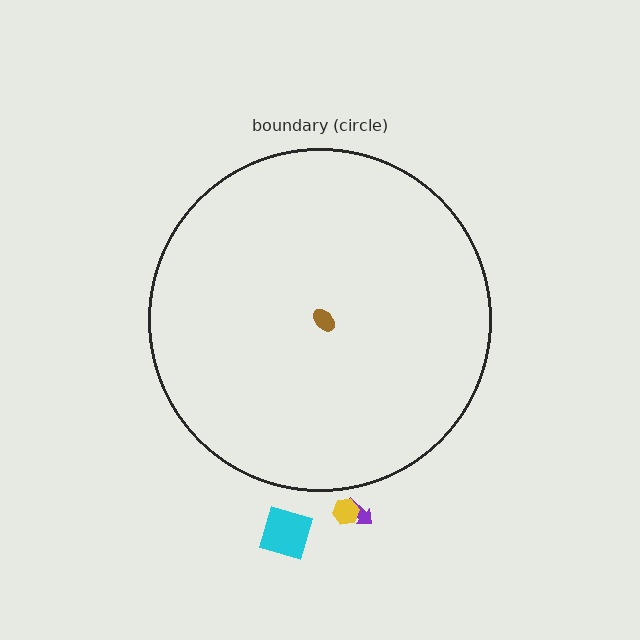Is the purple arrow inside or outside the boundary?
Outside.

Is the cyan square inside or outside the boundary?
Outside.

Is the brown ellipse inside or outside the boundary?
Inside.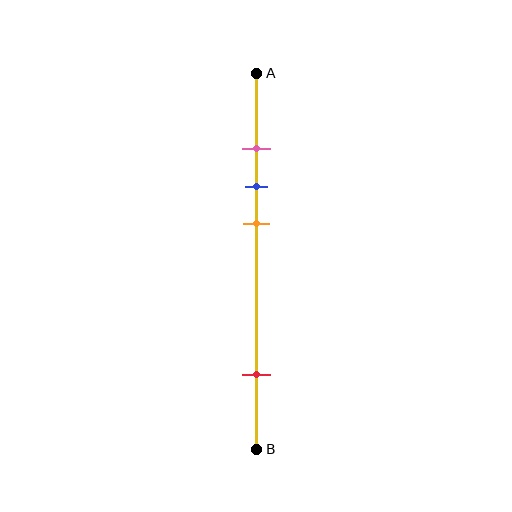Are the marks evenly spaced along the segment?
No, the marks are not evenly spaced.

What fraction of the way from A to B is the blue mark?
The blue mark is approximately 30% (0.3) of the way from A to B.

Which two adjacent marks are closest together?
The pink and blue marks are the closest adjacent pair.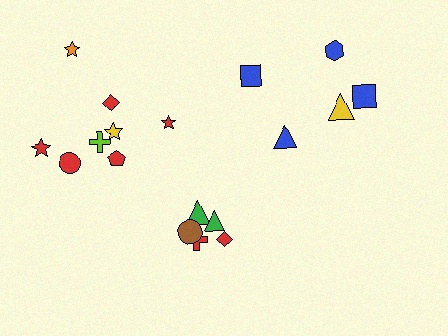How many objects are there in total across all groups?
There are 18 objects.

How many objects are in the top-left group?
There are 8 objects.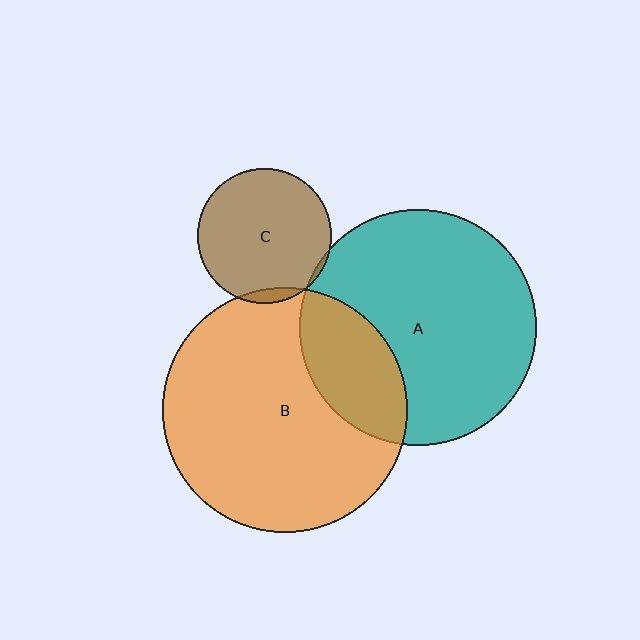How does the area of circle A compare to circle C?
Approximately 3.1 times.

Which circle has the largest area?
Circle B (orange).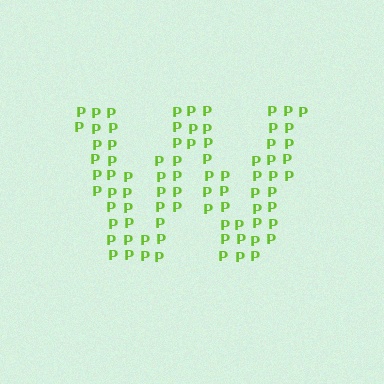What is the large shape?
The large shape is the letter W.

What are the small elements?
The small elements are letter P's.